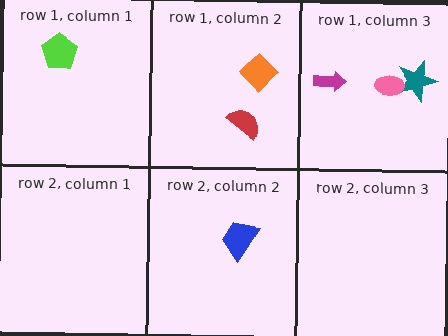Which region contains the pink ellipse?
The row 1, column 3 region.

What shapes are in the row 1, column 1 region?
The lime pentagon.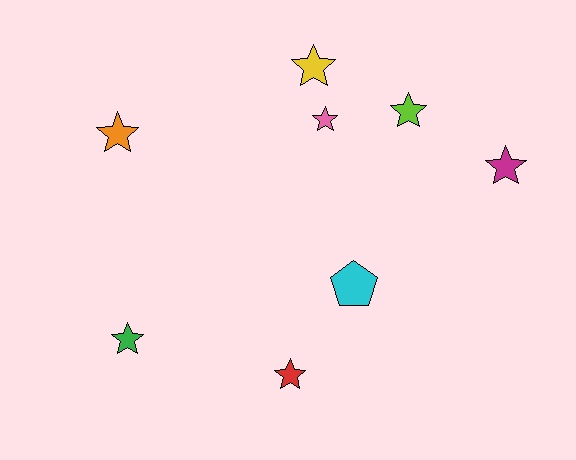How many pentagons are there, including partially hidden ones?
There is 1 pentagon.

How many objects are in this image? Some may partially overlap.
There are 8 objects.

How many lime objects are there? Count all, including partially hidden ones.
There is 1 lime object.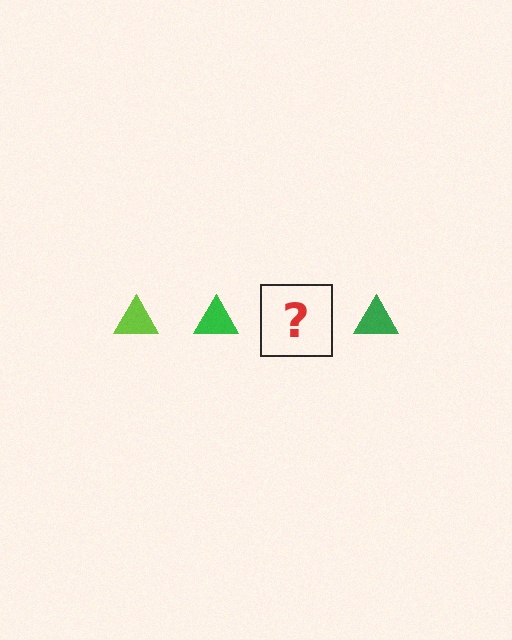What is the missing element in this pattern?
The missing element is a lime triangle.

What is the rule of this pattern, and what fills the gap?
The rule is that the pattern cycles through lime, green triangles. The gap should be filled with a lime triangle.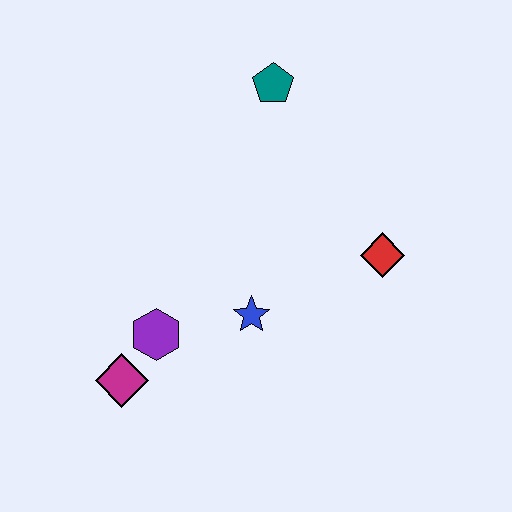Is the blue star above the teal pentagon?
No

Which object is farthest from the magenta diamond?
The teal pentagon is farthest from the magenta diamond.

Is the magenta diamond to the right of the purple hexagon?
No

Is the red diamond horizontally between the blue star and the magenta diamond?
No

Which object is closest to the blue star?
The purple hexagon is closest to the blue star.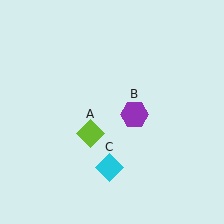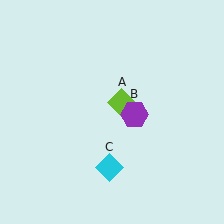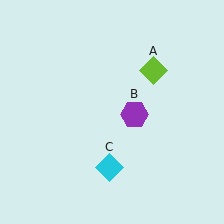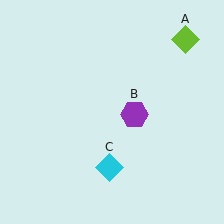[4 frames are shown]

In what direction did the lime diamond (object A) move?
The lime diamond (object A) moved up and to the right.